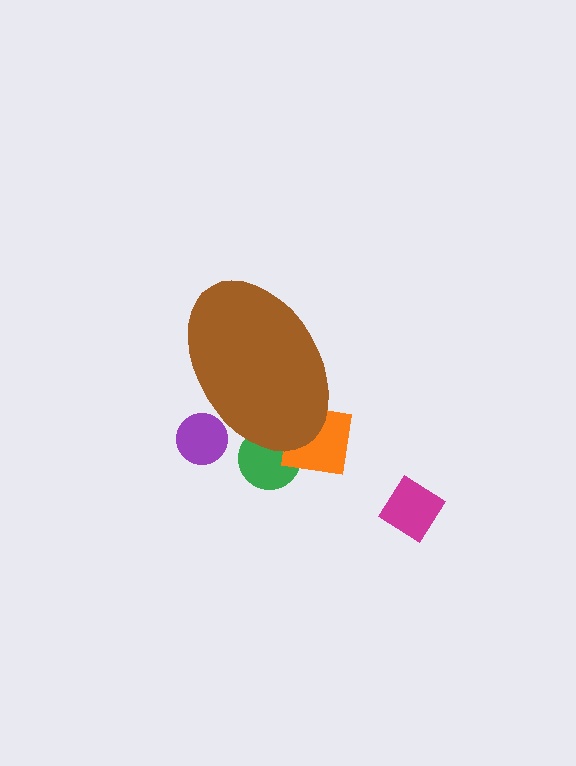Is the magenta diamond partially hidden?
No, the magenta diamond is fully visible.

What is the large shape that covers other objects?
A brown ellipse.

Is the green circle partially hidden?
Yes, the green circle is partially hidden behind the brown ellipse.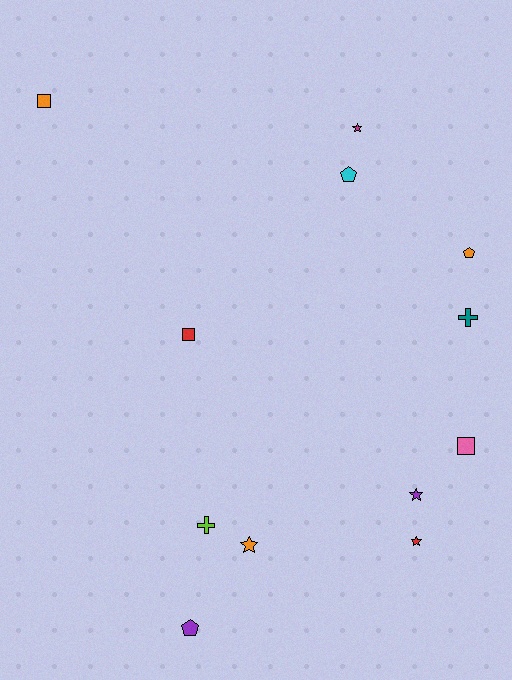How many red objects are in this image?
There are 2 red objects.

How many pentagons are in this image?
There are 3 pentagons.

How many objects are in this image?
There are 12 objects.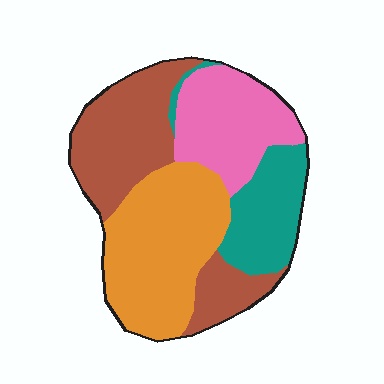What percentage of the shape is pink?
Pink covers roughly 20% of the shape.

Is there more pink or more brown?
Brown.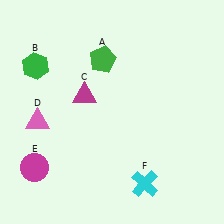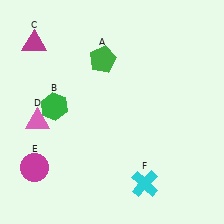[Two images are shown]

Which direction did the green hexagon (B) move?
The green hexagon (B) moved down.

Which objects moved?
The objects that moved are: the green hexagon (B), the magenta triangle (C).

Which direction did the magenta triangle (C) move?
The magenta triangle (C) moved up.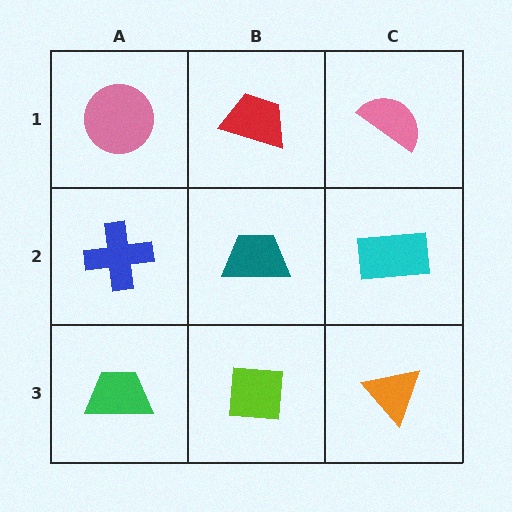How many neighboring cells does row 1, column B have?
3.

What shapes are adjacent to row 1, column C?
A cyan rectangle (row 2, column C), a red trapezoid (row 1, column B).